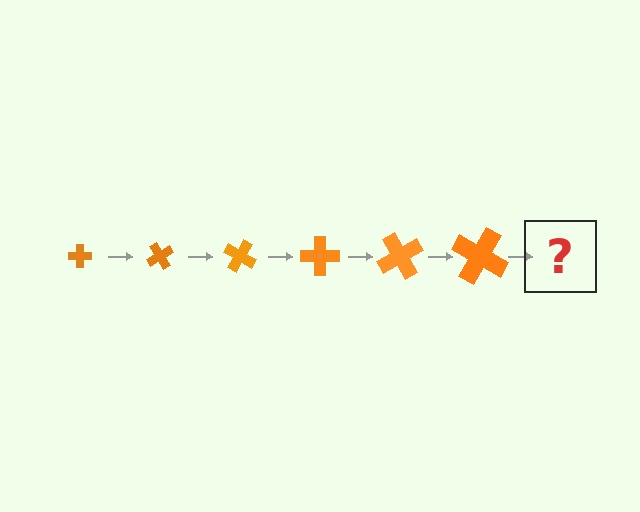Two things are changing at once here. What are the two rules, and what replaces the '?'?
The two rules are that the cross grows larger each step and it rotates 60 degrees each step. The '?' should be a cross, larger than the previous one and rotated 360 degrees from the start.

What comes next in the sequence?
The next element should be a cross, larger than the previous one and rotated 360 degrees from the start.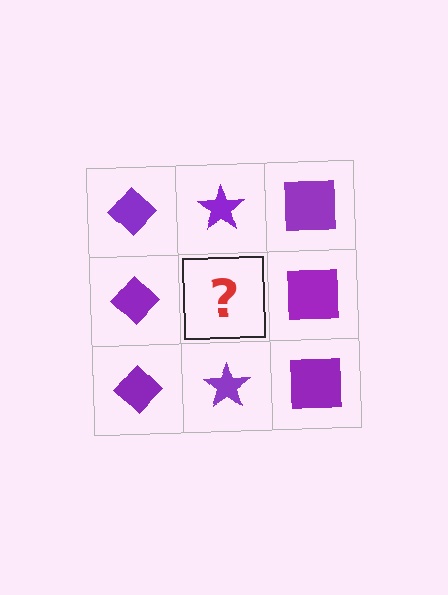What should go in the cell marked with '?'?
The missing cell should contain a purple star.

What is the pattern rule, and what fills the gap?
The rule is that each column has a consistent shape. The gap should be filled with a purple star.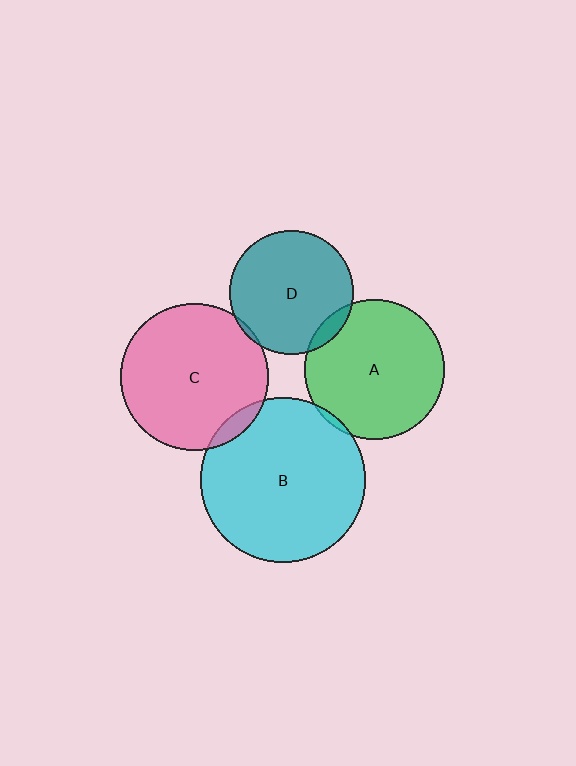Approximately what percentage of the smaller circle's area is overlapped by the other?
Approximately 5%.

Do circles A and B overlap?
Yes.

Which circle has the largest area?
Circle B (cyan).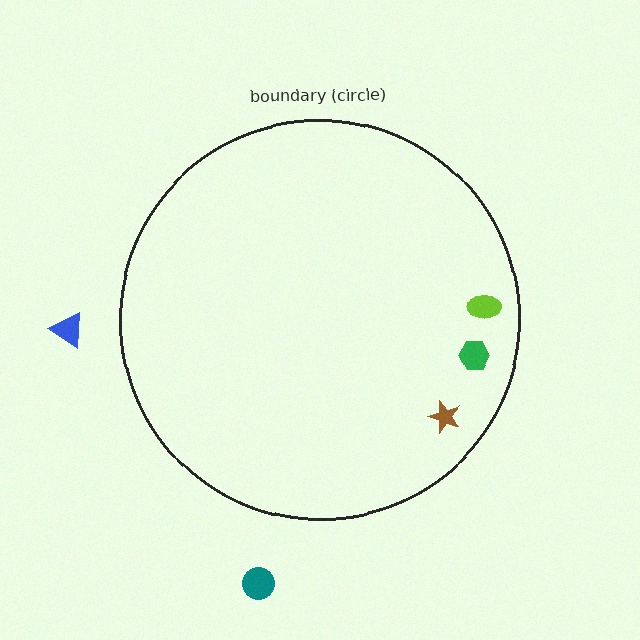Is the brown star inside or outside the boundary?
Inside.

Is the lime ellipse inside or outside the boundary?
Inside.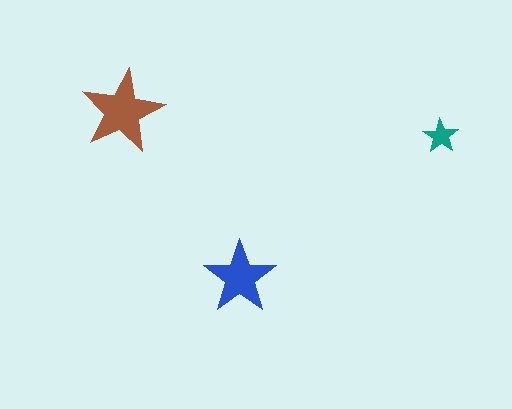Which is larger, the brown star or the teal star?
The brown one.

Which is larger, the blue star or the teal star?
The blue one.